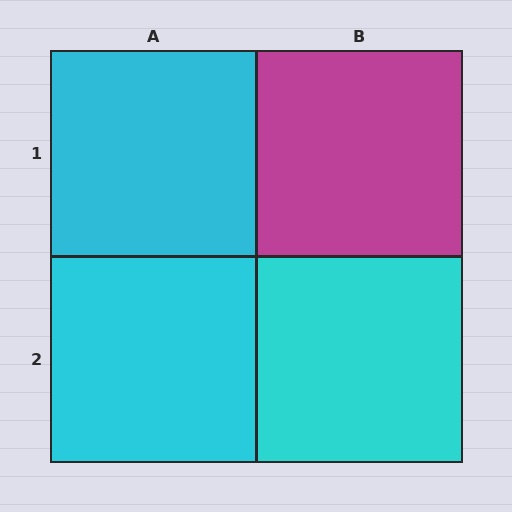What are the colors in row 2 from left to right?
Cyan, cyan.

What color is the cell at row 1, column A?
Cyan.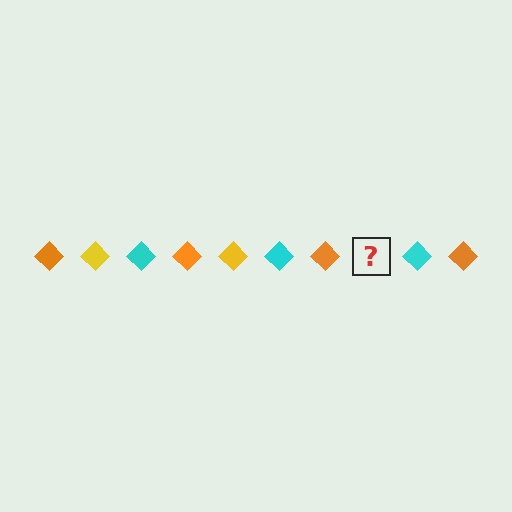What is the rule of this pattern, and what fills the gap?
The rule is that the pattern cycles through orange, yellow, cyan diamonds. The gap should be filled with a yellow diamond.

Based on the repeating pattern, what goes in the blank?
The blank should be a yellow diamond.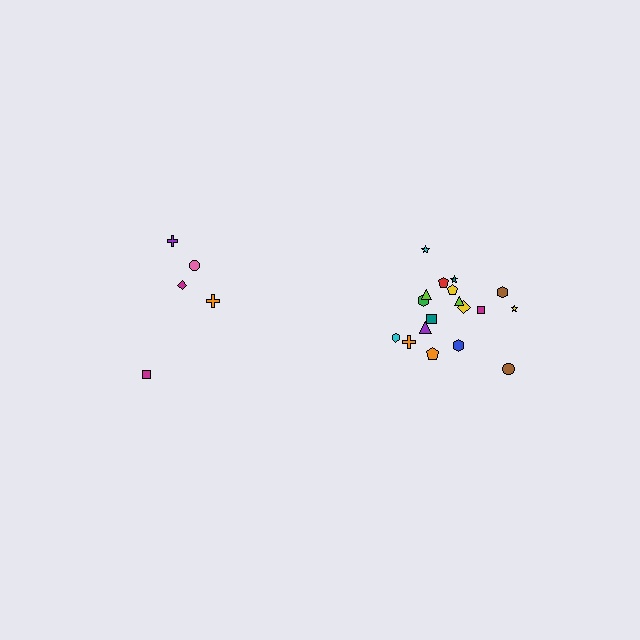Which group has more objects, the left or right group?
The right group.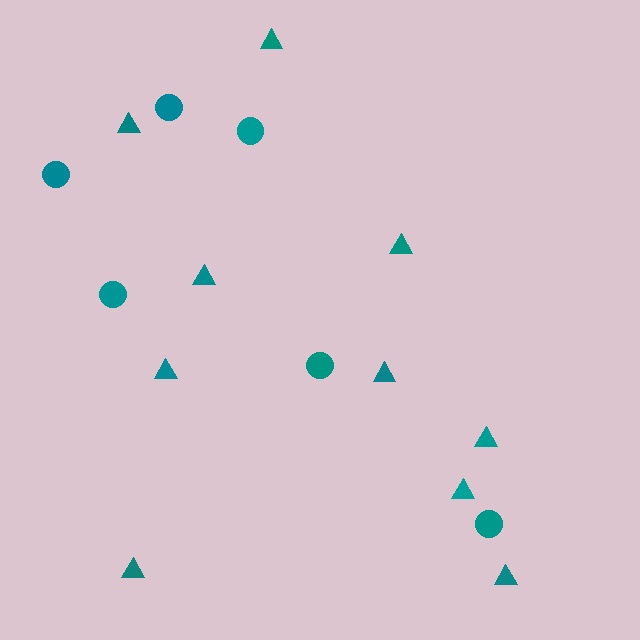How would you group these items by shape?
There are 2 groups: one group of circles (6) and one group of triangles (10).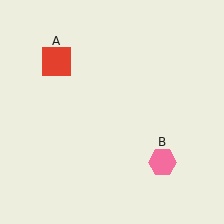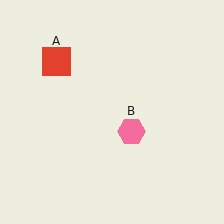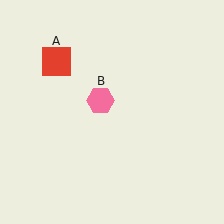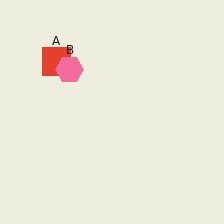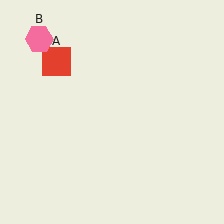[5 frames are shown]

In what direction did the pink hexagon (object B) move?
The pink hexagon (object B) moved up and to the left.